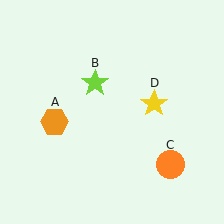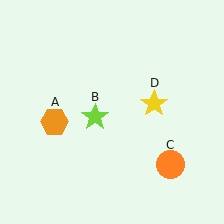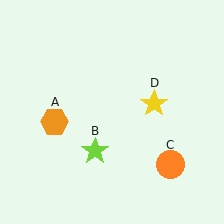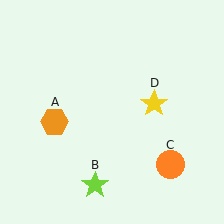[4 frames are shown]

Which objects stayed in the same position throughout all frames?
Orange hexagon (object A) and orange circle (object C) and yellow star (object D) remained stationary.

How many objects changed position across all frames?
1 object changed position: lime star (object B).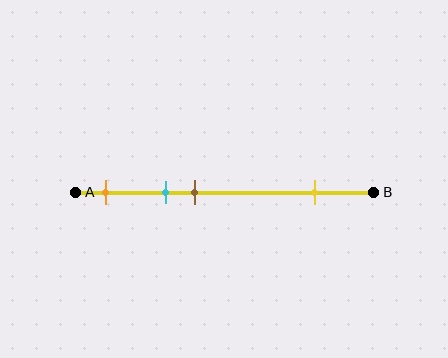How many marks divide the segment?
There are 4 marks dividing the segment.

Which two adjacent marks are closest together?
The cyan and brown marks are the closest adjacent pair.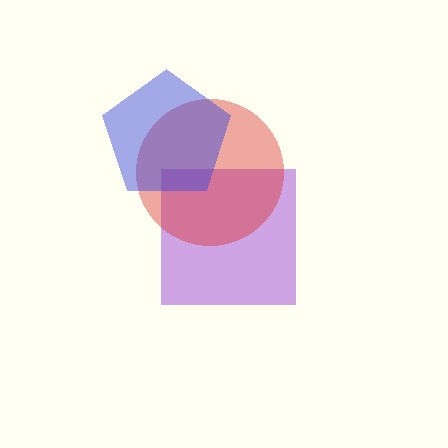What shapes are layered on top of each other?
The layered shapes are: a purple square, a red circle, a blue pentagon.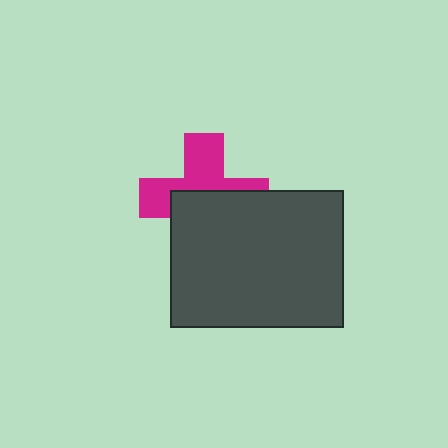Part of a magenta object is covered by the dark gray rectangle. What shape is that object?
It is a cross.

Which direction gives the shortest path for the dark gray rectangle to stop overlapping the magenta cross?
Moving down gives the shortest separation.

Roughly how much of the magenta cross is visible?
About half of it is visible (roughly 47%).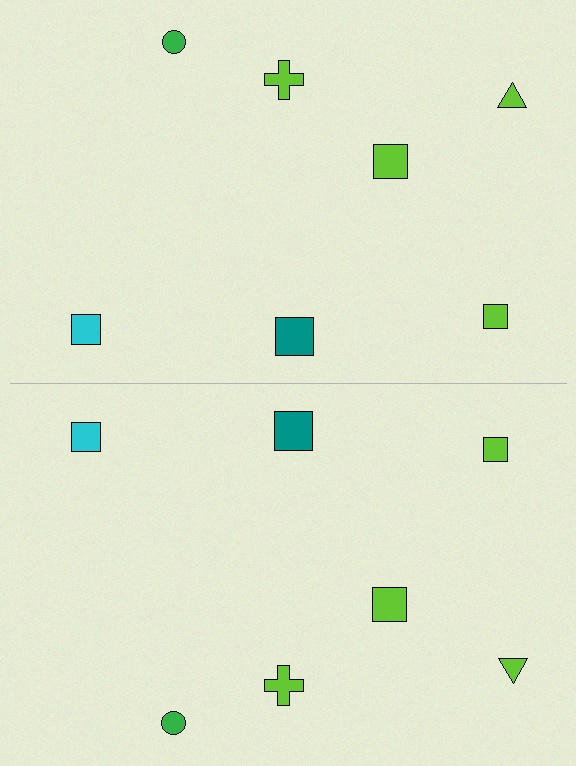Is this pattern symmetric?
Yes, this pattern has bilateral (reflection) symmetry.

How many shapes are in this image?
There are 14 shapes in this image.